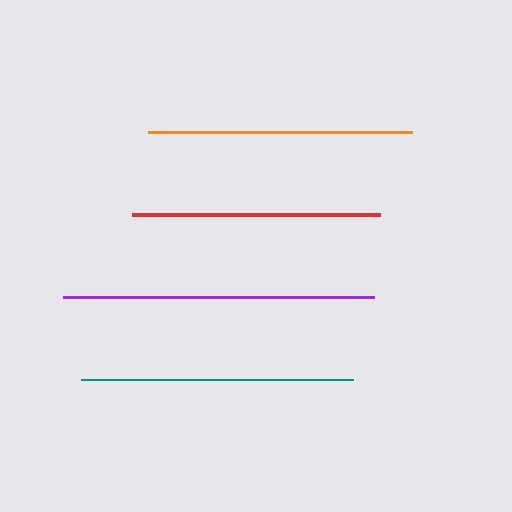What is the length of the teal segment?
The teal segment is approximately 271 pixels long.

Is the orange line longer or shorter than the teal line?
The teal line is longer than the orange line.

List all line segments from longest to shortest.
From longest to shortest: purple, teal, orange, red.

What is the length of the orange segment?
The orange segment is approximately 264 pixels long.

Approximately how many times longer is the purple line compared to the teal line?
The purple line is approximately 1.1 times the length of the teal line.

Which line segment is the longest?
The purple line is the longest at approximately 311 pixels.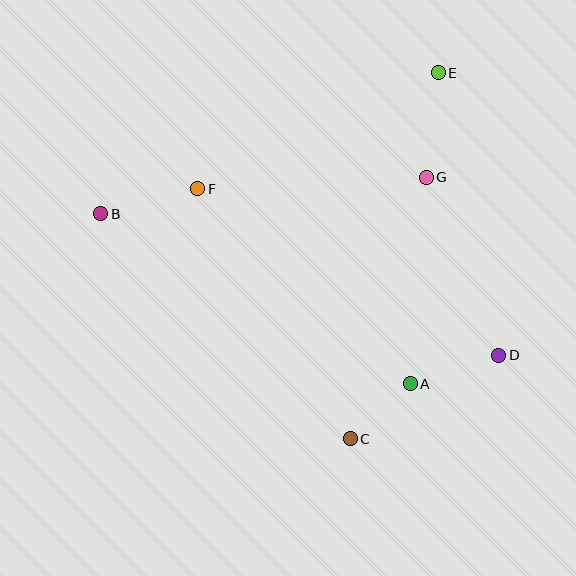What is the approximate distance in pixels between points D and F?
The distance between D and F is approximately 344 pixels.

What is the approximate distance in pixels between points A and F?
The distance between A and F is approximately 288 pixels.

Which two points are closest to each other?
Points A and C are closest to each other.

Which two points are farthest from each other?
Points B and D are farthest from each other.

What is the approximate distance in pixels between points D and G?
The distance between D and G is approximately 192 pixels.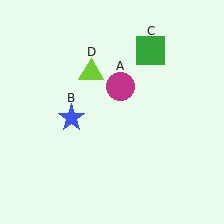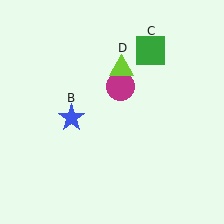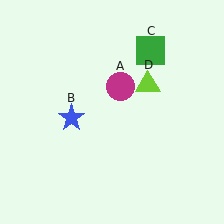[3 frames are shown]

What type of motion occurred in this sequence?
The lime triangle (object D) rotated clockwise around the center of the scene.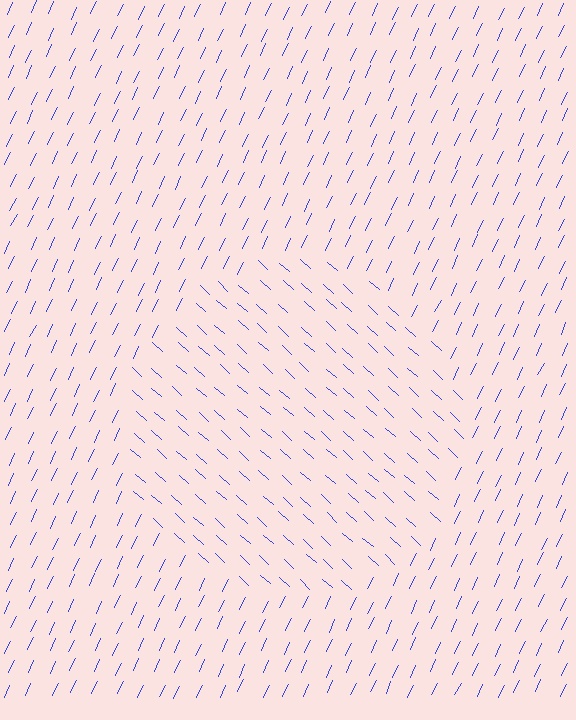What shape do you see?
I see a circle.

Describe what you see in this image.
The image is filled with small blue line segments. A circle region in the image has lines oriented differently from the surrounding lines, creating a visible texture boundary.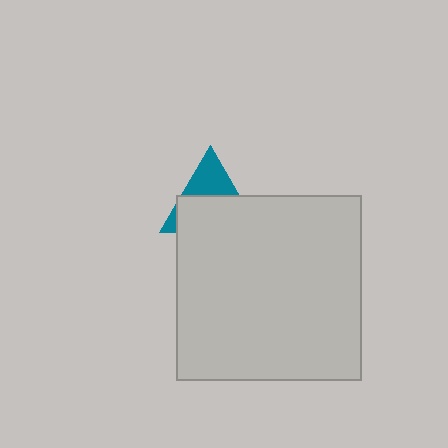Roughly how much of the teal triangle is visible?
A small part of it is visible (roughly 38%).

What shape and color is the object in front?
The object in front is a light gray square.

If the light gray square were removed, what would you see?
You would see the complete teal triangle.